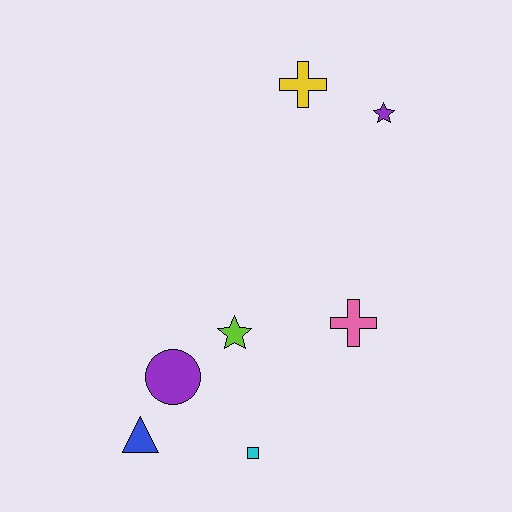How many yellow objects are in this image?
There is 1 yellow object.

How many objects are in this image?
There are 7 objects.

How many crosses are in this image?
There are 2 crosses.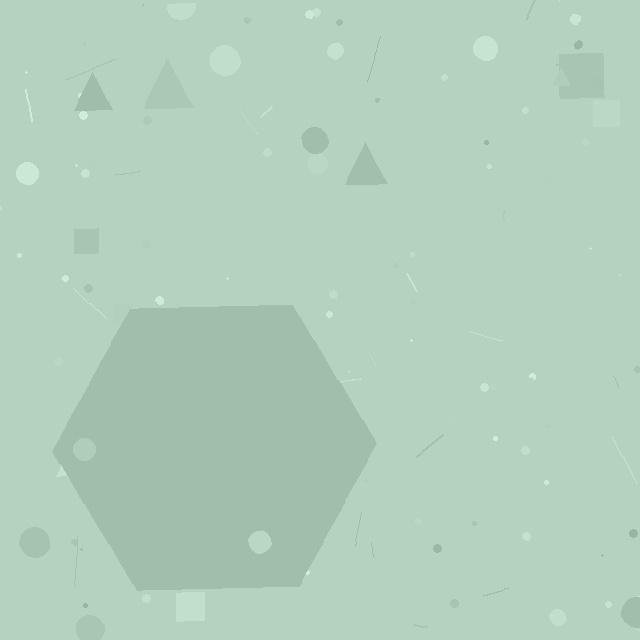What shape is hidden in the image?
A hexagon is hidden in the image.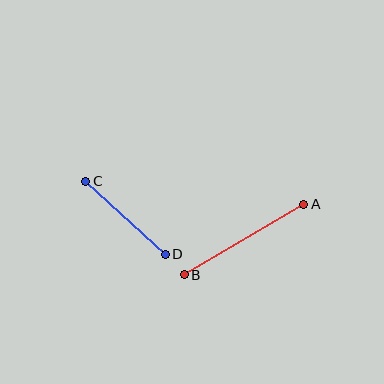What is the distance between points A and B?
The distance is approximately 139 pixels.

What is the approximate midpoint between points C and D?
The midpoint is at approximately (126, 218) pixels.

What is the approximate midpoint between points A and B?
The midpoint is at approximately (244, 239) pixels.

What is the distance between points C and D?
The distance is approximately 108 pixels.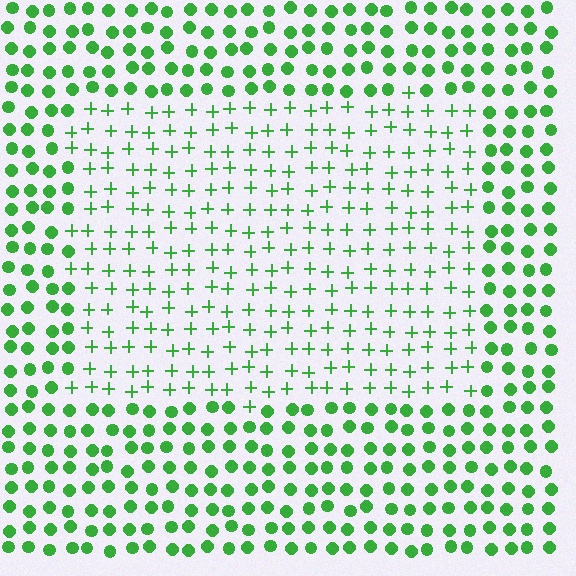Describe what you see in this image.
The image is filled with small green elements arranged in a uniform grid. A rectangle-shaped region contains plus signs, while the surrounding area contains circles. The boundary is defined purely by the change in element shape.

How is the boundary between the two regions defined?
The boundary is defined by a change in element shape: plus signs inside vs. circles outside. All elements share the same color and spacing.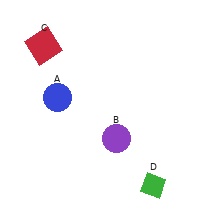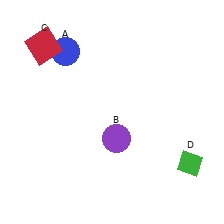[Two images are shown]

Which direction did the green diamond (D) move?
The green diamond (D) moved right.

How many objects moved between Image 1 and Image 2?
2 objects moved between the two images.